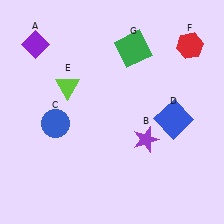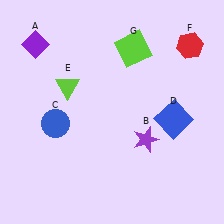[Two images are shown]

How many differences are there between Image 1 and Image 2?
There is 1 difference between the two images.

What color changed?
The square (G) changed from green in Image 1 to lime in Image 2.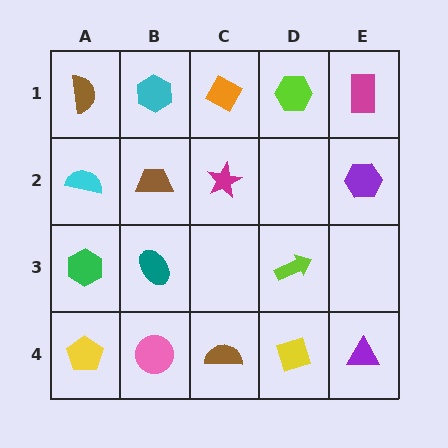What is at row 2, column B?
A brown trapezoid.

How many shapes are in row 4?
5 shapes.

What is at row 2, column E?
A purple hexagon.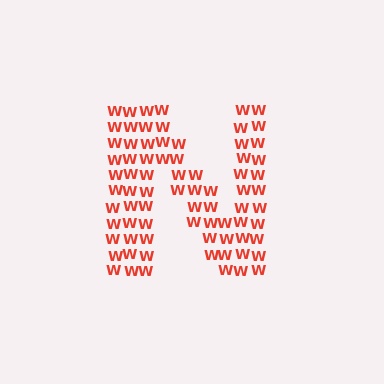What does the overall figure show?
The overall figure shows the letter N.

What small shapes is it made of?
It is made of small letter W's.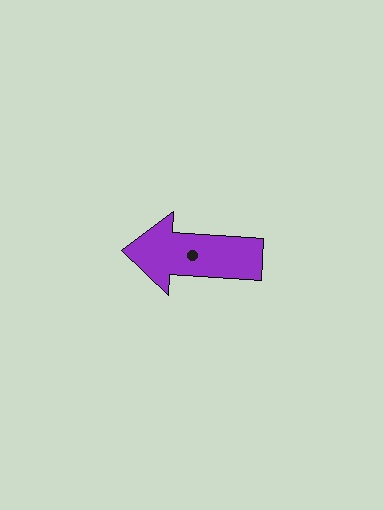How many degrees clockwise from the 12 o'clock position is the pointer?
Approximately 274 degrees.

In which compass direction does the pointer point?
West.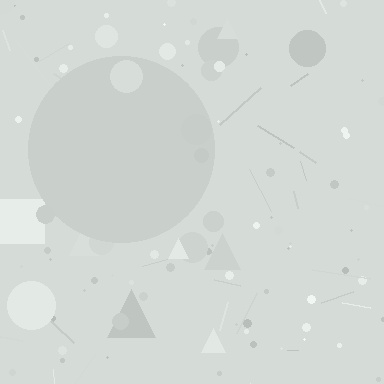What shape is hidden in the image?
A circle is hidden in the image.